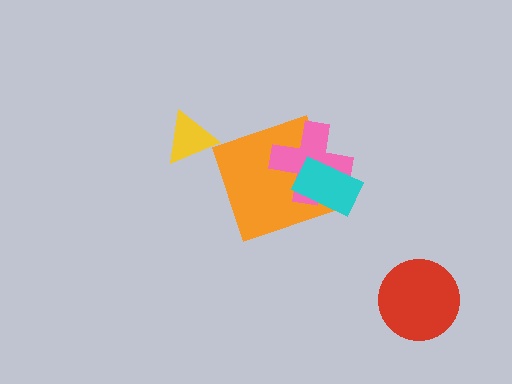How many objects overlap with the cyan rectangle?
2 objects overlap with the cyan rectangle.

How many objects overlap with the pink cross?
2 objects overlap with the pink cross.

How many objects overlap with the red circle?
0 objects overlap with the red circle.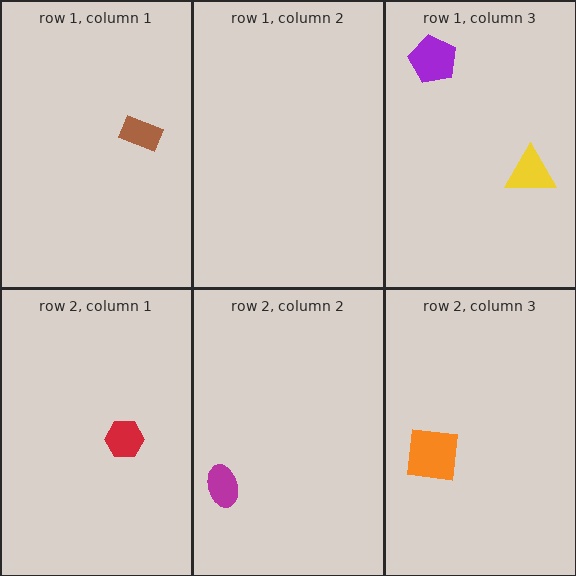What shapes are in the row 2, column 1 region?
The red hexagon.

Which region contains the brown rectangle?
The row 1, column 1 region.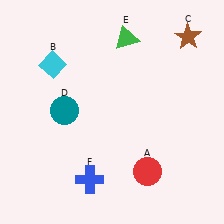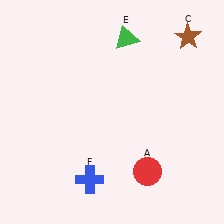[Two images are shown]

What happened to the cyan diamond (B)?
The cyan diamond (B) was removed in Image 2. It was in the top-left area of Image 1.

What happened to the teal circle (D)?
The teal circle (D) was removed in Image 2. It was in the top-left area of Image 1.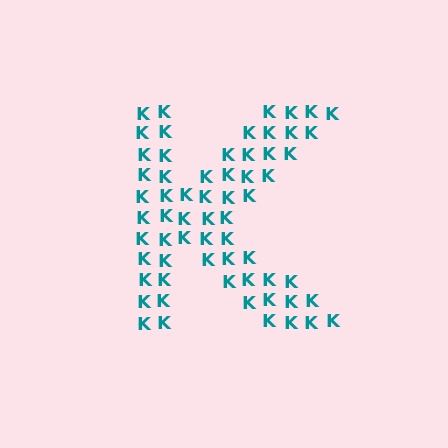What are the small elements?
The small elements are letter K's.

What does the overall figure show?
The overall figure shows the letter K.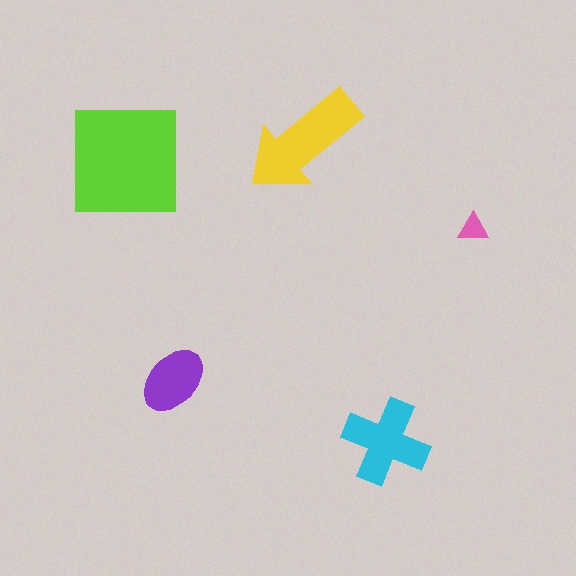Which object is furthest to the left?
The lime square is leftmost.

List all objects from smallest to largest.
The pink triangle, the purple ellipse, the cyan cross, the yellow arrow, the lime square.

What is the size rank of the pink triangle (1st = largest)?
5th.